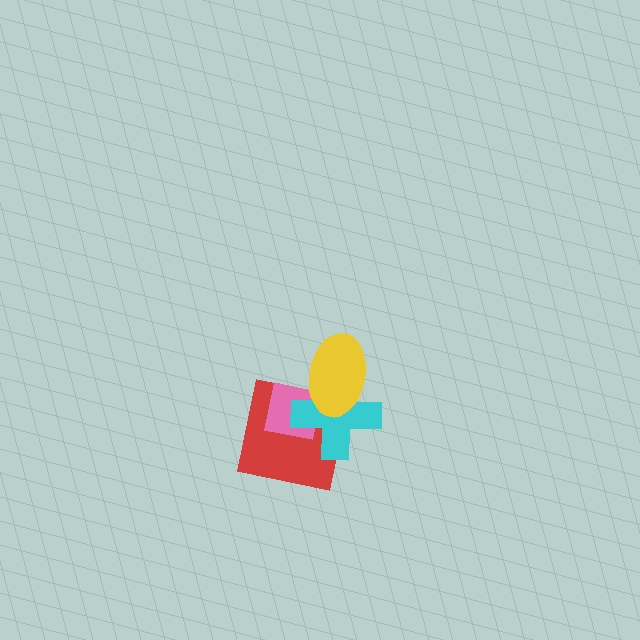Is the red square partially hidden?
Yes, it is partially covered by another shape.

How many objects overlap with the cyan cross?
3 objects overlap with the cyan cross.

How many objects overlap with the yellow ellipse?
3 objects overlap with the yellow ellipse.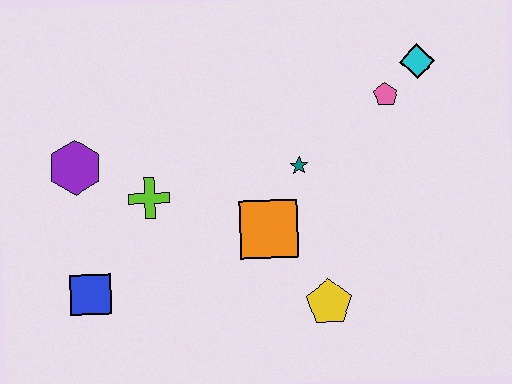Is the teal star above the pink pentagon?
No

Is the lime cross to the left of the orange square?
Yes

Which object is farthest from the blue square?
The cyan diamond is farthest from the blue square.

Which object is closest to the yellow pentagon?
The orange square is closest to the yellow pentagon.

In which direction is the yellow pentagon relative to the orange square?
The yellow pentagon is below the orange square.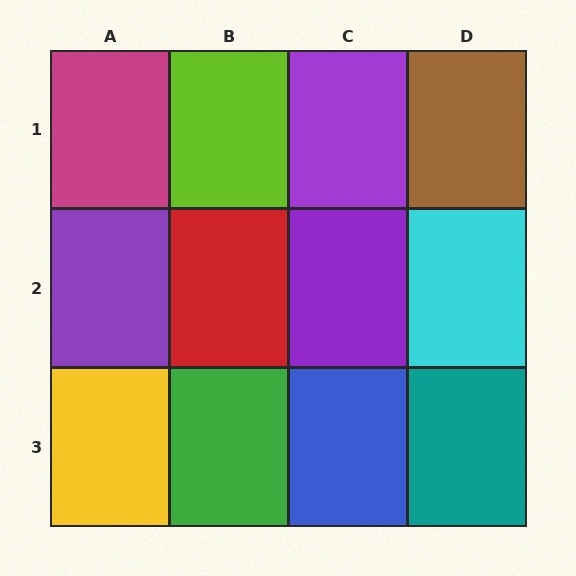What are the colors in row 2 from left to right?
Purple, red, purple, cyan.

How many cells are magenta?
1 cell is magenta.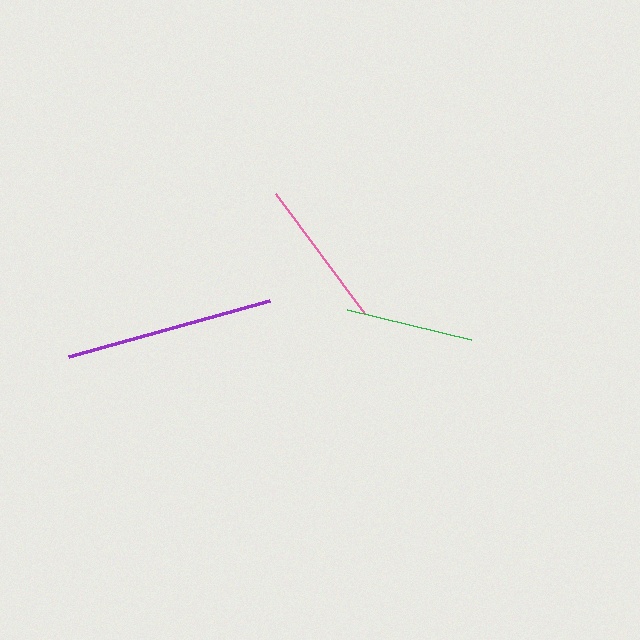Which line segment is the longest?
The purple line is the longest at approximately 209 pixels.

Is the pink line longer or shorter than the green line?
The pink line is longer than the green line.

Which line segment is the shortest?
The green line is the shortest at approximately 127 pixels.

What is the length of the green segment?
The green segment is approximately 127 pixels long.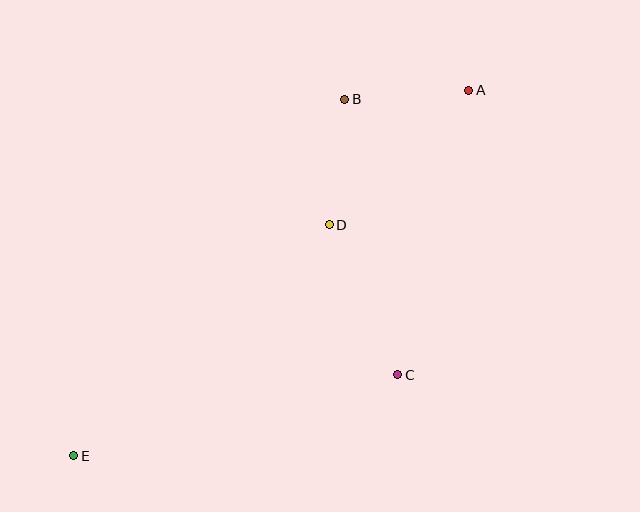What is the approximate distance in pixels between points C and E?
The distance between C and E is approximately 334 pixels.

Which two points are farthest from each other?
Points A and E are farthest from each other.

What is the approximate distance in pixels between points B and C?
The distance between B and C is approximately 280 pixels.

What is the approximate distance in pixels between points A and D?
The distance between A and D is approximately 194 pixels.